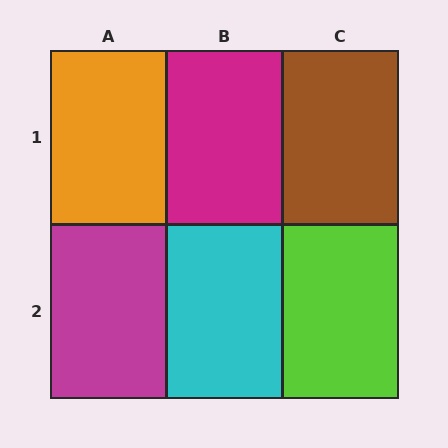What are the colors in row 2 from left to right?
Magenta, cyan, lime.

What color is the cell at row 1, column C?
Brown.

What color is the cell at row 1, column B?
Magenta.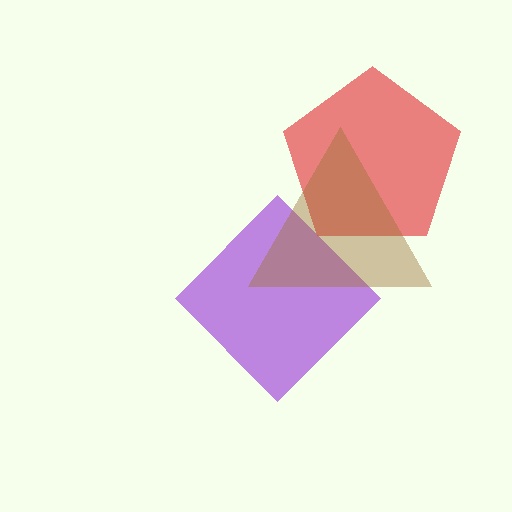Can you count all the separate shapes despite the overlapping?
Yes, there are 3 separate shapes.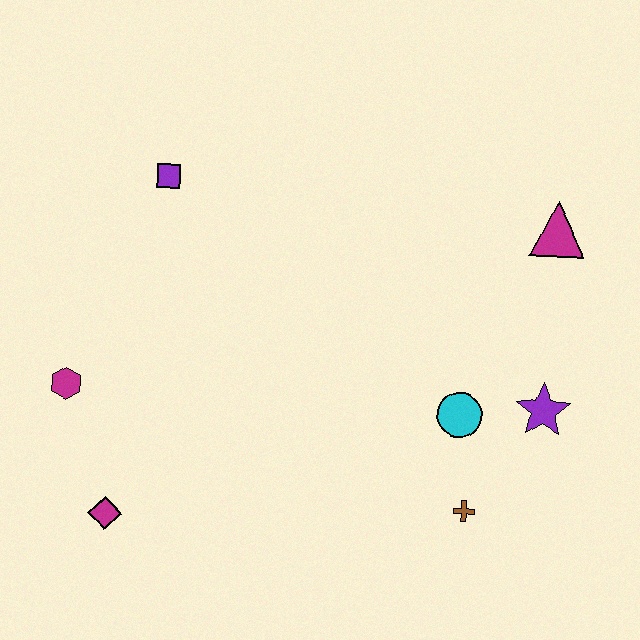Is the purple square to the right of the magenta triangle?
No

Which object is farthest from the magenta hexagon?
The magenta triangle is farthest from the magenta hexagon.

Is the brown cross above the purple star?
No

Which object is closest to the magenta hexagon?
The magenta diamond is closest to the magenta hexagon.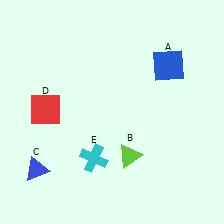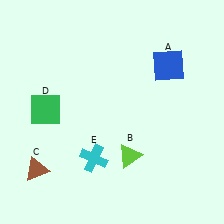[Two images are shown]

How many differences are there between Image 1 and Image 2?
There are 2 differences between the two images.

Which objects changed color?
C changed from blue to brown. D changed from red to green.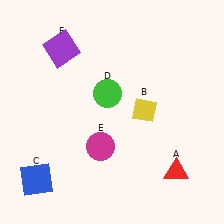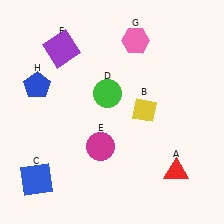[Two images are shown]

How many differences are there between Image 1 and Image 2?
There are 2 differences between the two images.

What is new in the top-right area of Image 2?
A pink hexagon (G) was added in the top-right area of Image 2.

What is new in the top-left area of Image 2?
A blue pentagon (H) was added in the top-left area of Image 2.